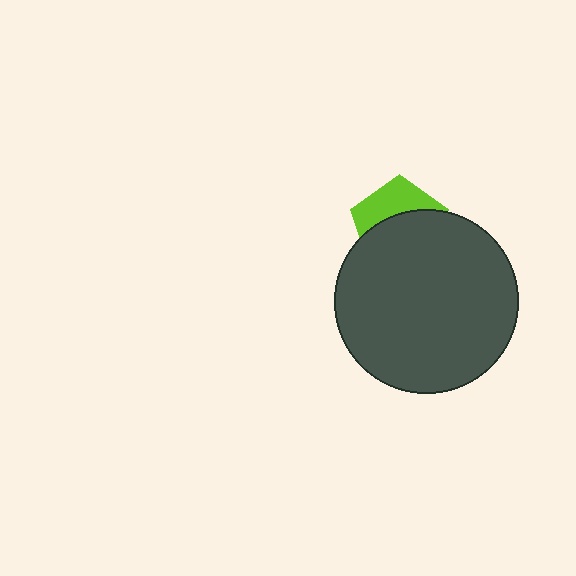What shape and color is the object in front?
The object in front is a dark gray circle.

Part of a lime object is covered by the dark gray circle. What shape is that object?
It is a pentagon.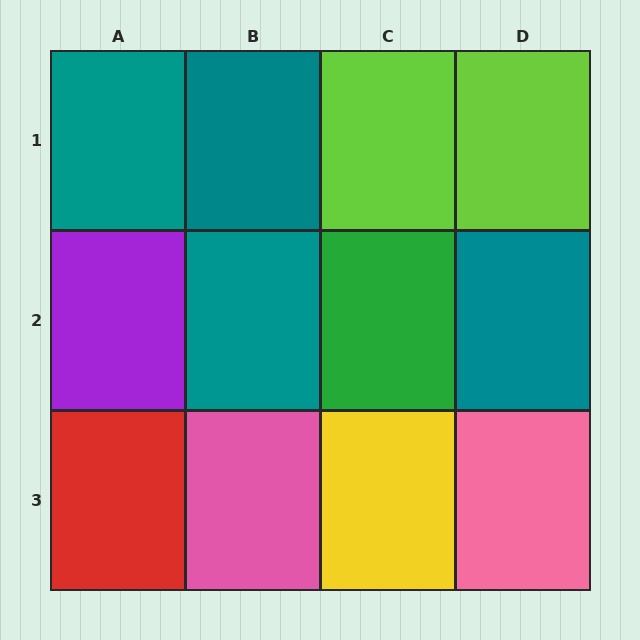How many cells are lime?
2 cells are lime.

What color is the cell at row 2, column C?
Green.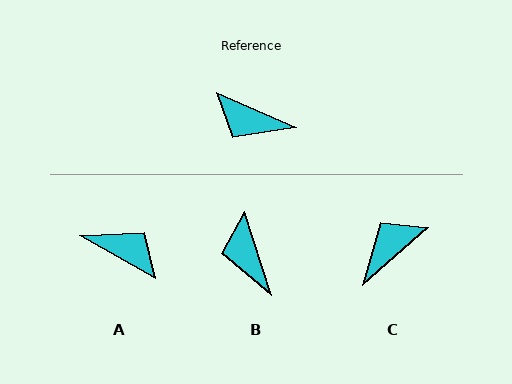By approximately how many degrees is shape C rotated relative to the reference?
Approximately 115 degrees clockwise.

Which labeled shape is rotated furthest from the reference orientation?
A, about 174 degrees away.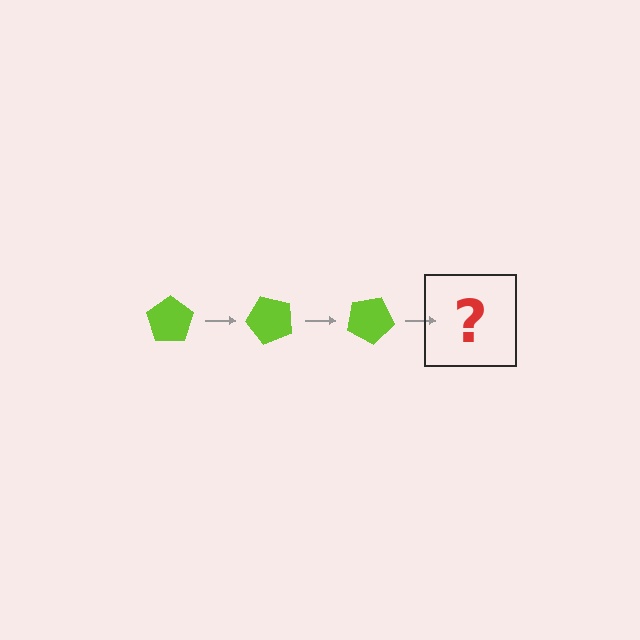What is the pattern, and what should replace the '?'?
The pattern is that the pentagon rotates 50 degrees each step. The '?' should be a lime pentagon rotated 150 degrees.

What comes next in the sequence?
The next element should be a lime pentagon rotated 150 degrees.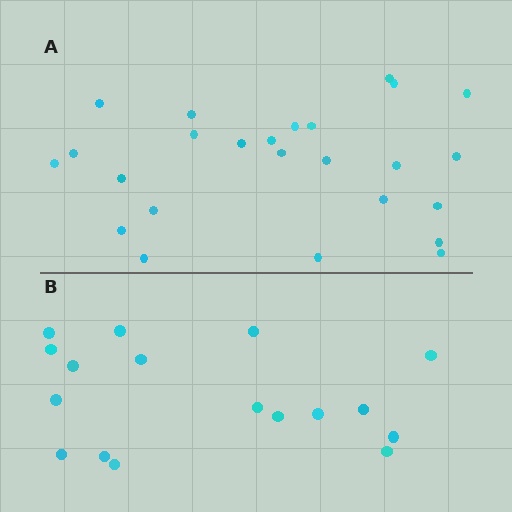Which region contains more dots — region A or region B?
Region A (the top region) has more dots.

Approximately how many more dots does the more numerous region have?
Region A has roughly 8 or so more dots than region B.